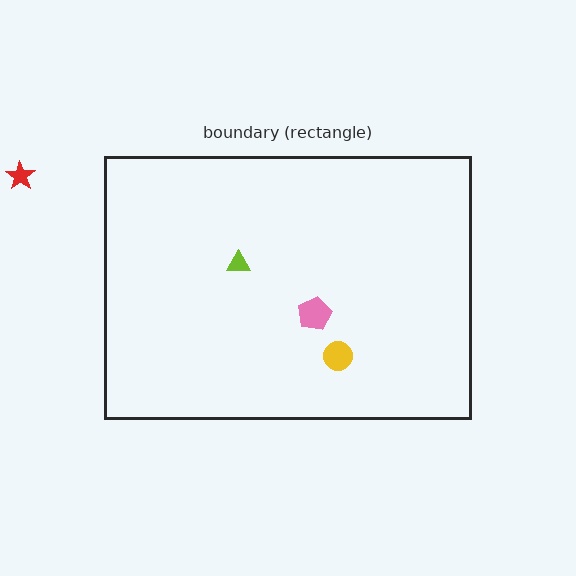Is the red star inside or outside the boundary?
Outside.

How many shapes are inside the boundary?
3 inside, 1 outside.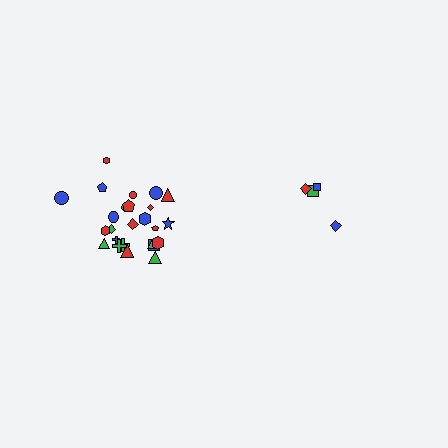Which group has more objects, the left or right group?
The left group.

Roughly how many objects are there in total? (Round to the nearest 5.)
Roughly 30 objects in total.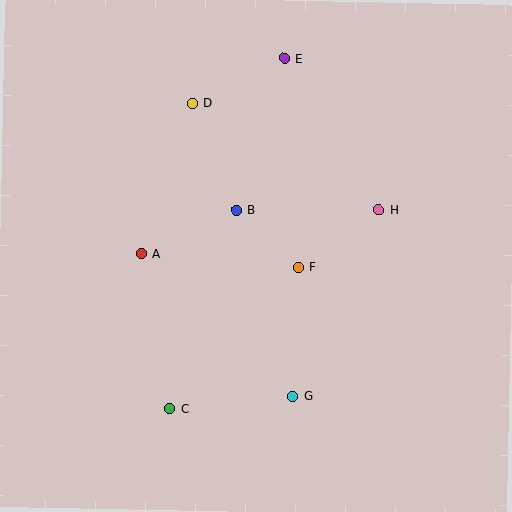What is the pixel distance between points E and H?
The distance between E and H is 178 pixels.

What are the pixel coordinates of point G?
Point G is at (293, 396).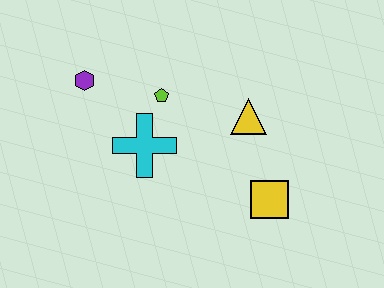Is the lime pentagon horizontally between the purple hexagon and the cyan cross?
No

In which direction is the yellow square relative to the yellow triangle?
The yellow square is below the yellow triangle.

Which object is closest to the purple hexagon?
The lime pentagon is closest to the purple hexagon.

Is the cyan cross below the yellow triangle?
Yes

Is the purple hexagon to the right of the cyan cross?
No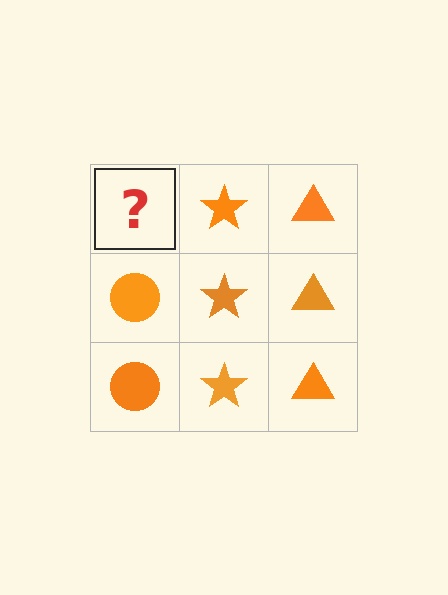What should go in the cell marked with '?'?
The missing cell should contain an orange circle.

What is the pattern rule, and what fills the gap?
The rule is that each column has a consistent shape. The gap should be filled with an orange circle.